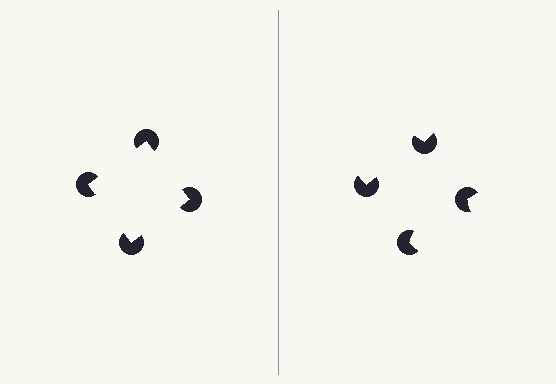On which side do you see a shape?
An illusory square appears on the left side. On the right side the wedge cuts are rotated, so no coherent shape forms.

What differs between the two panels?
The pac-man discs are positioned identically on both sides; only the wedge orientations differ. On the left they align to a square; on the right they are misaligned.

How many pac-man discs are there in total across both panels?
8 — 4 on each side.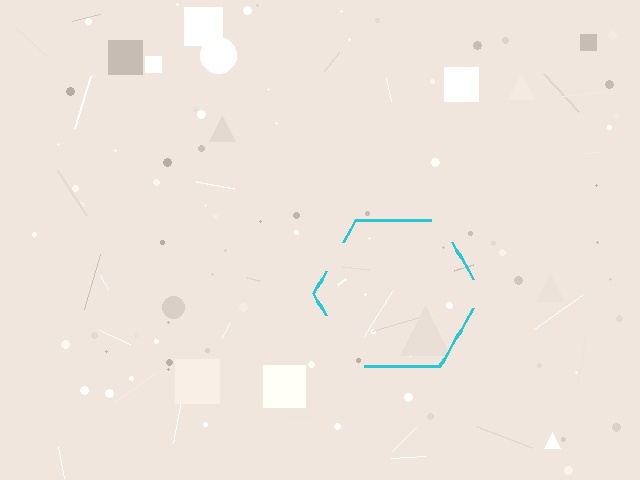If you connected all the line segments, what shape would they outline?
They would outline a hexagon.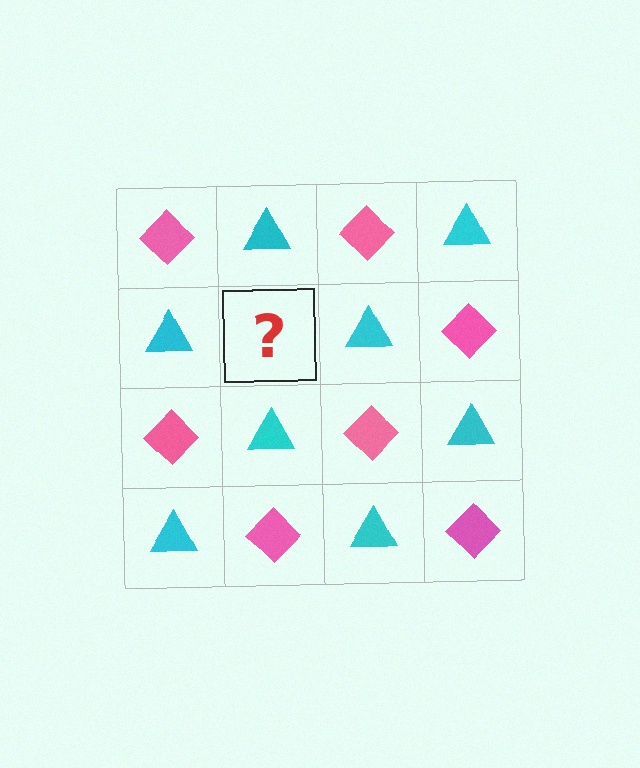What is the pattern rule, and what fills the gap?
The rule is that it alternates pink diamond and cyan triangle in a checkerboard pattern. The gap should be filled with a pink diamond.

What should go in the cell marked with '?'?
The missing cell should contain a pink diamond.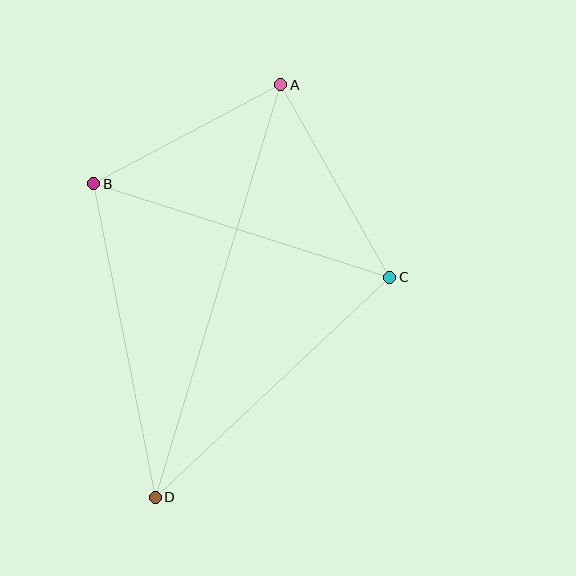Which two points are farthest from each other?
Points A and D are farthest from each other.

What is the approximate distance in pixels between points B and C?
The distance between B and C is approximately 311 pixels.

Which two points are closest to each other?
Points A and B are closest to each other.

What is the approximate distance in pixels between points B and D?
The distance between B and D is approximately 319 pixels.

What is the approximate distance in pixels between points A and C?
The distance between A and C is approximately 221 pixels.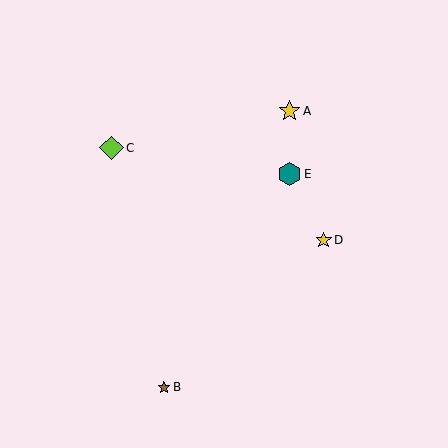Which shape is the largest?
The lime diamond (labeled C) is the largest.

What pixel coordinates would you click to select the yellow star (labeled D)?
Click at (324, 240) to select the yellow star D.